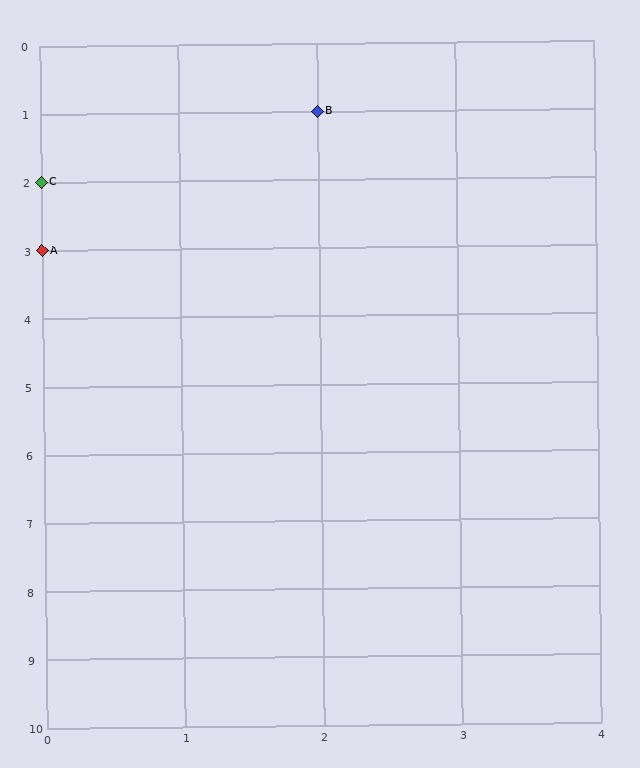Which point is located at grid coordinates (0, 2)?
Point C is at (0, 2).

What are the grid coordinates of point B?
Point B is at grid coordinates (2, 1).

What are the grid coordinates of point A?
Point A is at grid coordinates (0, 3).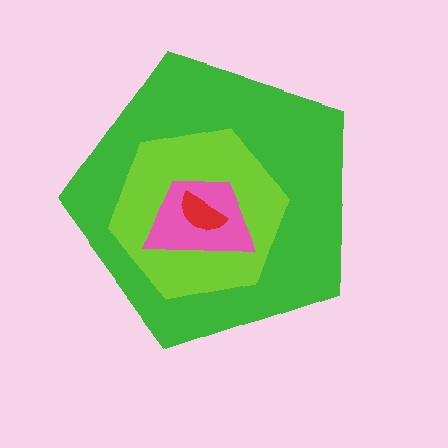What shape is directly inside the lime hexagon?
The pink trapezoid.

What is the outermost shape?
The green pentagon.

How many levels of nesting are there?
4.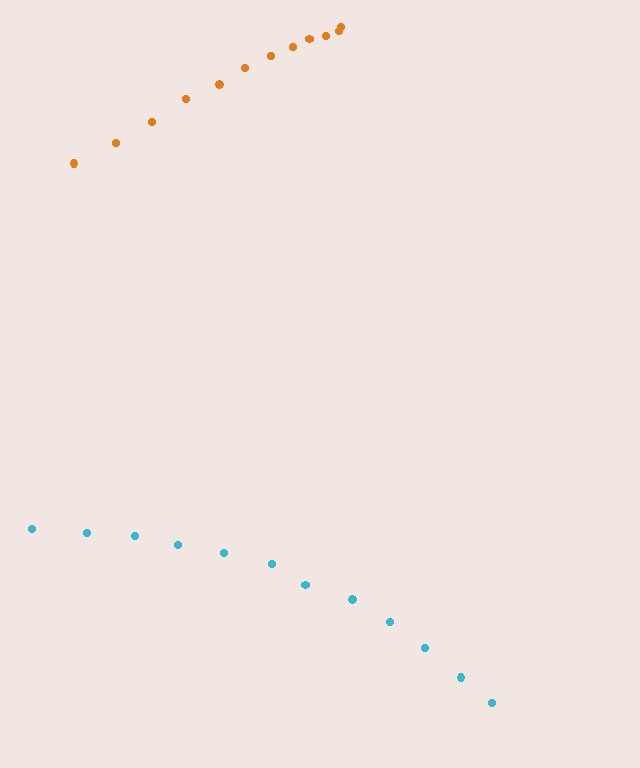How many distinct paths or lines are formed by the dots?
There are 2 distinct paths.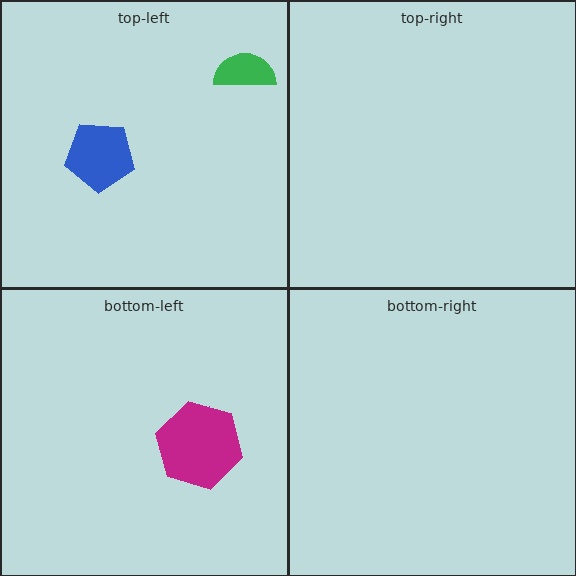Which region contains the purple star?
The bottom-left region.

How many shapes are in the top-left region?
2.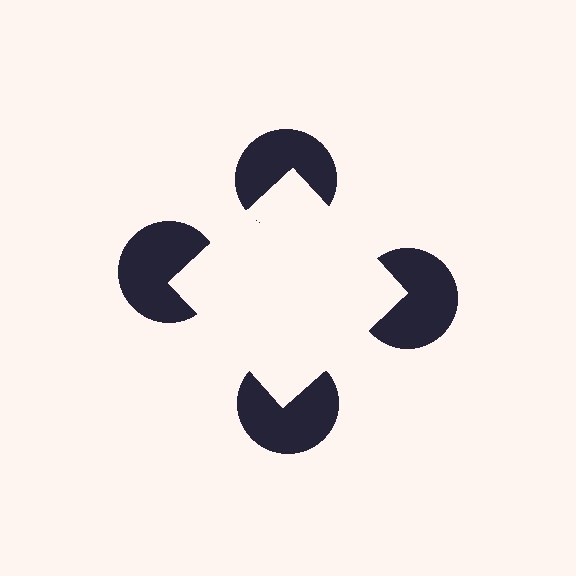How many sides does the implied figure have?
4 sides.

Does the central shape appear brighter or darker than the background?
It typically appears slightly brighter than the background, even though no actual brightness change is drawn.